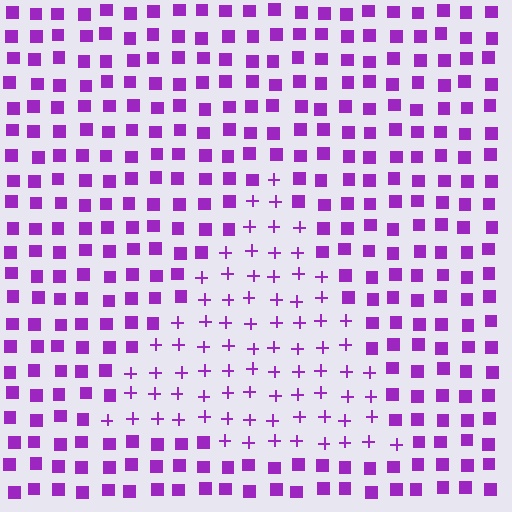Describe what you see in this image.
The image is filled with small purple elements arranged in a uniform grid. A triangle-shaped region contains plus signs, while the surrounding area contains squares. The boundary is defined purely by the change in element shape.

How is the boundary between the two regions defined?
The boundary is defined by a change in element shape: plus signs inside vs. squares outside. All elements share the same color and spacing.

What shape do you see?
I see a triangle.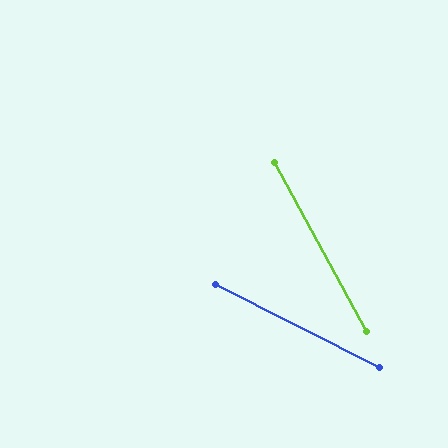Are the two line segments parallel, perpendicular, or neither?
Neither parallel nor perpendicular — they differ by about 35°.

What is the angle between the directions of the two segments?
Approximately 35 degrees.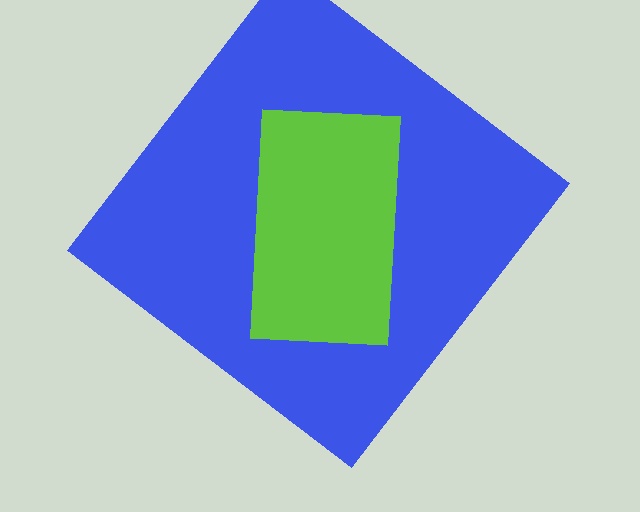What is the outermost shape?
The blue diamond.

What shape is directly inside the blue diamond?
The lime rectangle.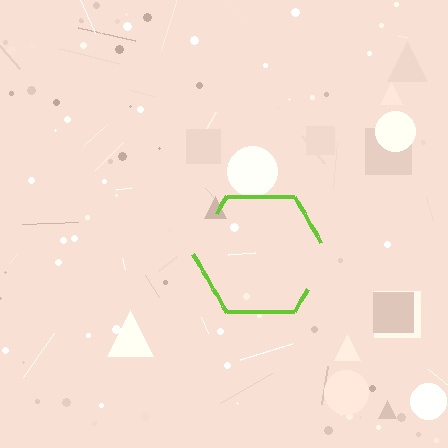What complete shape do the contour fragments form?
The contour fragments form a hexagon.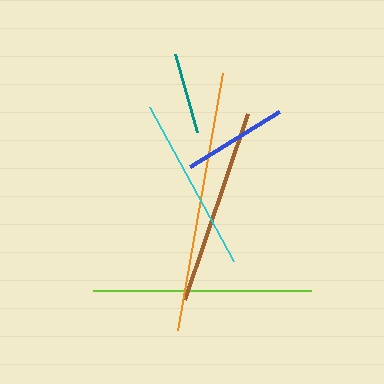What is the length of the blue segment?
The blue segment is approximately 105 pixels long.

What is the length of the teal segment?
The teal segment is approximately 82 pixels long.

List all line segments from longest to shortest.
From longest to shortest: orange, lime, brown, cyan, blue, teal.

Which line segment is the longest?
The orange line is the longest at approximately 261 pixels.